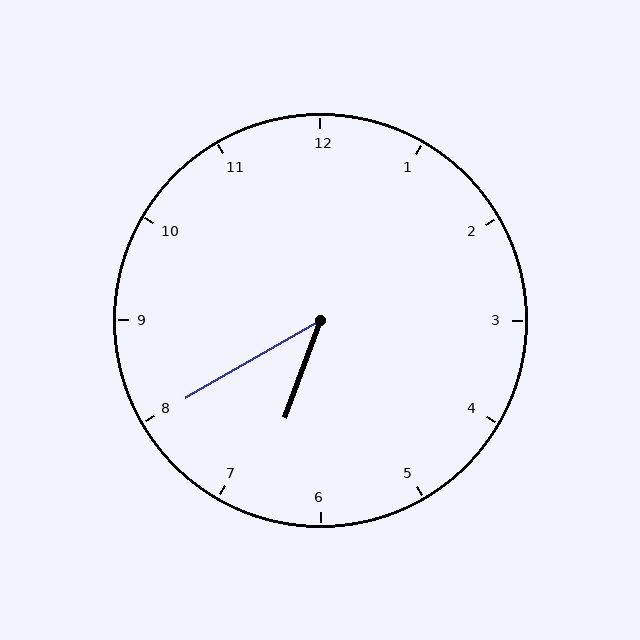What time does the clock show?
6:40.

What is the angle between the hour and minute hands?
Approximately 40 degrees.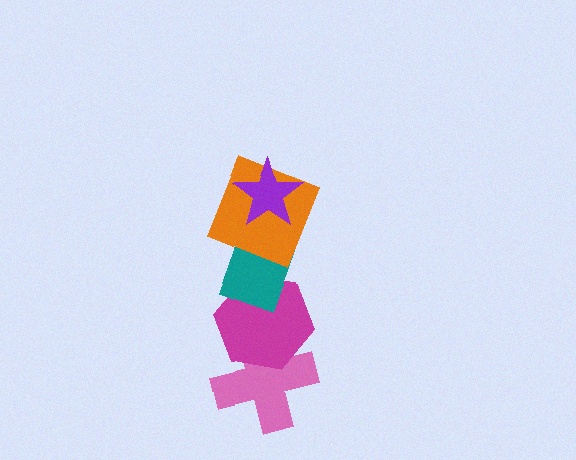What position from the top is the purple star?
The purple star is 1st from the top.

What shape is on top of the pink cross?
The magenta hexagon is on top of the pink cross.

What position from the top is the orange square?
The orange square is 2nd from the top.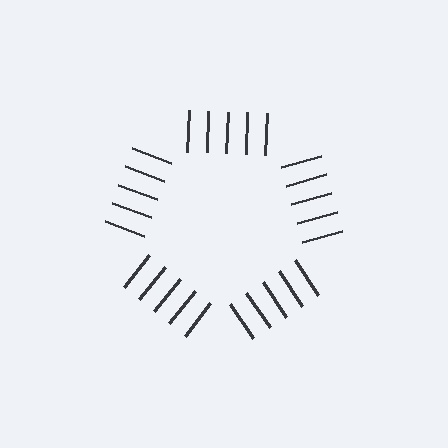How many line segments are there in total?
25 — 5 along each of the 5 edges.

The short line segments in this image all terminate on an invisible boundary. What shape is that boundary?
An illusory pentagon — the line segments terminate on its edges but no continuous stroke is drawn.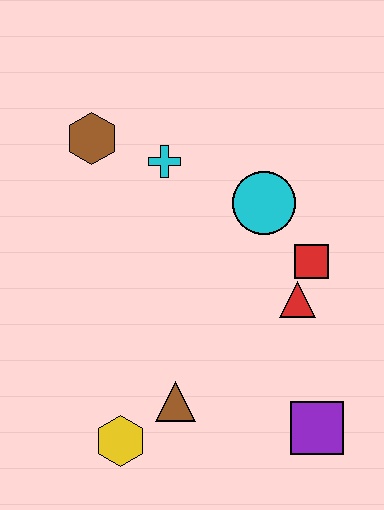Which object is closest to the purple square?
The red triangle is closest to the purple square.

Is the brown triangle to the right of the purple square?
No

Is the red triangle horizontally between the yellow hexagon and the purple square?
Yes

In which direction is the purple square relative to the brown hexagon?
The purple square is below the brown hexagon.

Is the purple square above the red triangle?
No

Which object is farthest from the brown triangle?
The brown hexagon is farthest from the brown triangle.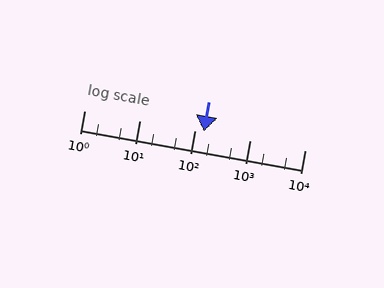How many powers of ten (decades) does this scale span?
The scale spans 4 decades, from 1 to 10000.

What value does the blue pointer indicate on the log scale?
The pointer indicates approximately 150.